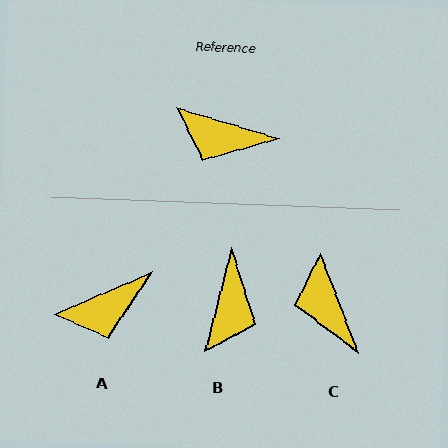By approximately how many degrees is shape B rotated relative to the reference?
Approximately 92 degrees counter-clockwise.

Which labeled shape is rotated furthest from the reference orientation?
B, about 92 degrees away.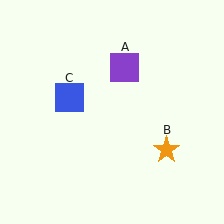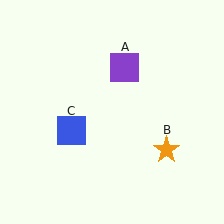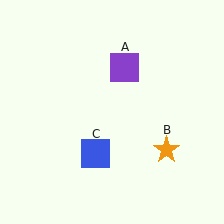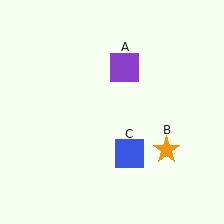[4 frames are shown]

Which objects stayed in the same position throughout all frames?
Purple square (object A) and orange star (object B) remained stationary.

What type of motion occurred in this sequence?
The blue square (object C) rotated counterclockwise around the center of the scene.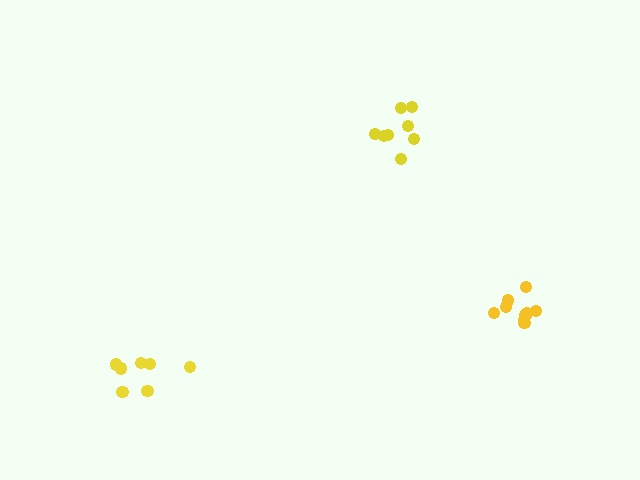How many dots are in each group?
Group 1: 9 dots, Group 2: 7 dots, Group 3: 8 dots (24 total).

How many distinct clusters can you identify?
There are 3 distinct clusters.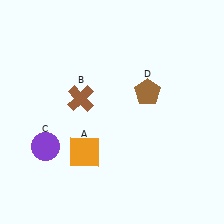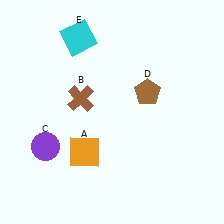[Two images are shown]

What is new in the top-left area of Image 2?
A cyan square (E) was added in the top-left area of Image 2.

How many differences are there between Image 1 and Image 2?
There is 1 difference between the two images.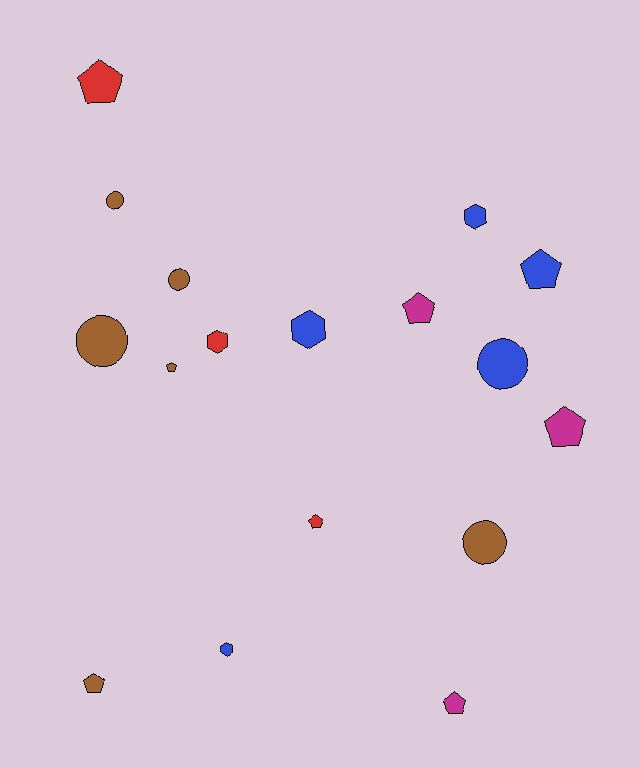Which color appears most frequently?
Brown, with 6 objects.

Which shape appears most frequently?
Pentagon, with 8 objects.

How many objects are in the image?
There are 17 objects.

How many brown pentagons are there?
There are 2 brown pentagons.